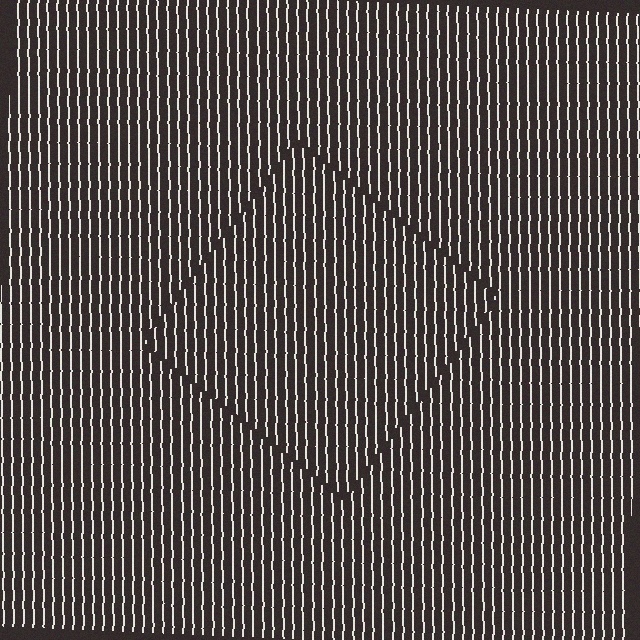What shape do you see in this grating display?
An illusory square. The interior of the shape contains the same grating, shifted by half a period — the contour is defined by the phase discontinuity where line-ends from the inner and outer gratings abut.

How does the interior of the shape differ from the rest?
The interior of the shape contains the same grating, shifted by half a period — the contour is defined by the phase discontinuity where line-ends from the inner and outer gratings abut.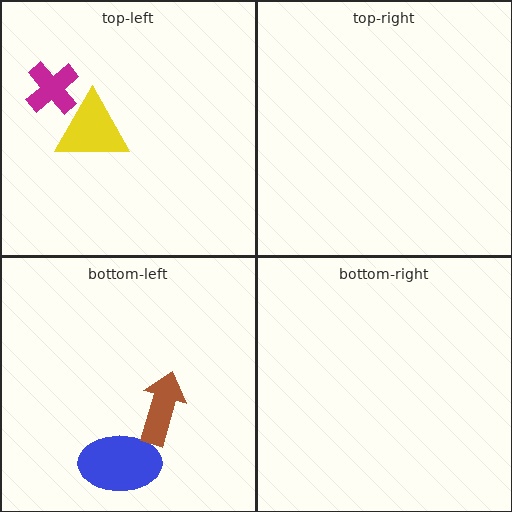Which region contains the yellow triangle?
The top-left region.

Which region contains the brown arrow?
The bottom-left region.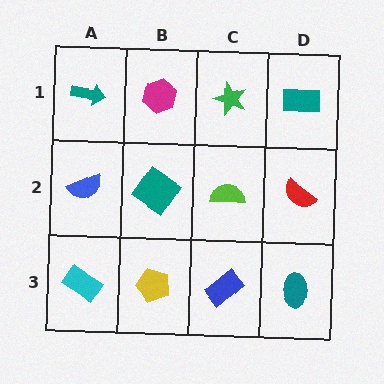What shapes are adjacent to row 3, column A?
A blue semicircle (row 2, column A), a yellow pentagon (row 3, column B).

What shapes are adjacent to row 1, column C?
A lime semicircle (row 2, column C), a magenta hexagon (row 1, column B), a teal rectangle (row 1, column D).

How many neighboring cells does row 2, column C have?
4.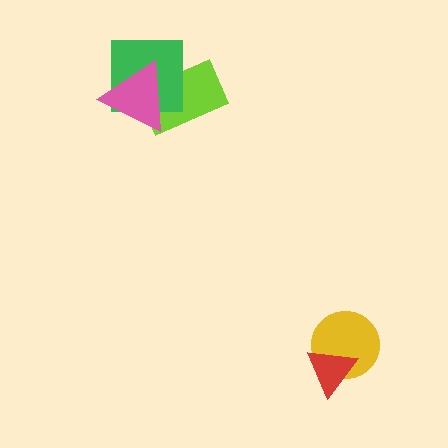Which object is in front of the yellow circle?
The red triangle is in front of the yellow circle.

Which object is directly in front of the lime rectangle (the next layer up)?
The green square is directly in front of the lime rectangle.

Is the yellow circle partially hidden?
Yes, it is partially covered by another shape.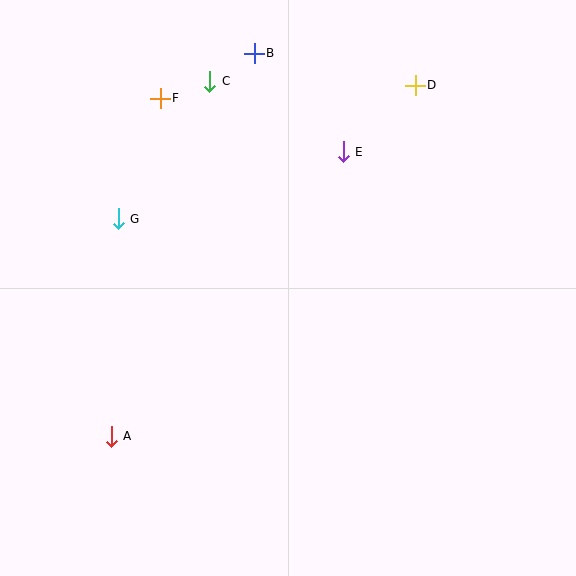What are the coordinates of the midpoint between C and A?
The midpoint between C and A is at (160, 259).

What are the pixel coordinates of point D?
Point D is at (415, 85).